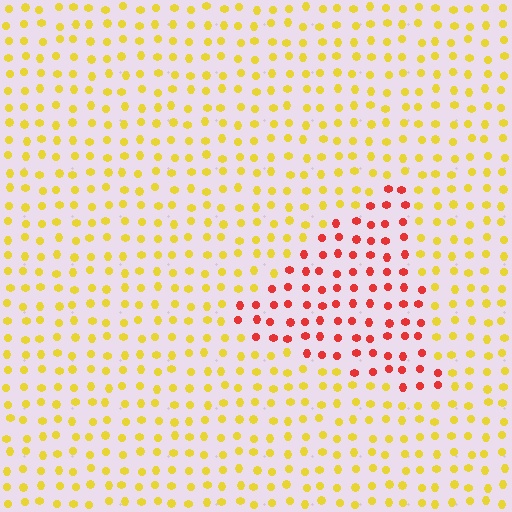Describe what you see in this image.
The image is filled with small yellow elements in a uniform arrangement. A triangle-shaped region is visible where the elements are tinted to a slightly different hue, forming a subtle color boundary.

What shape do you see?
I see a triangle.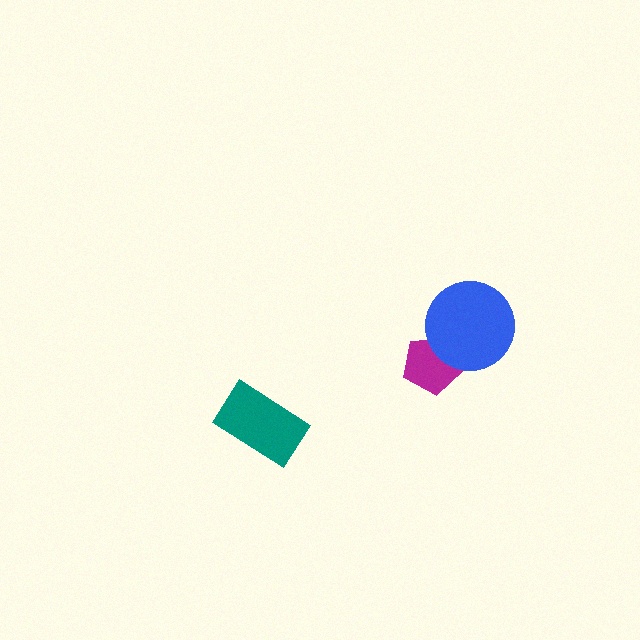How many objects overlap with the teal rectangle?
0 objects overlap with the teal rectangle.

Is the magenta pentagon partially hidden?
Yes, it is partially covered by another shape.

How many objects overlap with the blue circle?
1 object overlaps with the blue circle.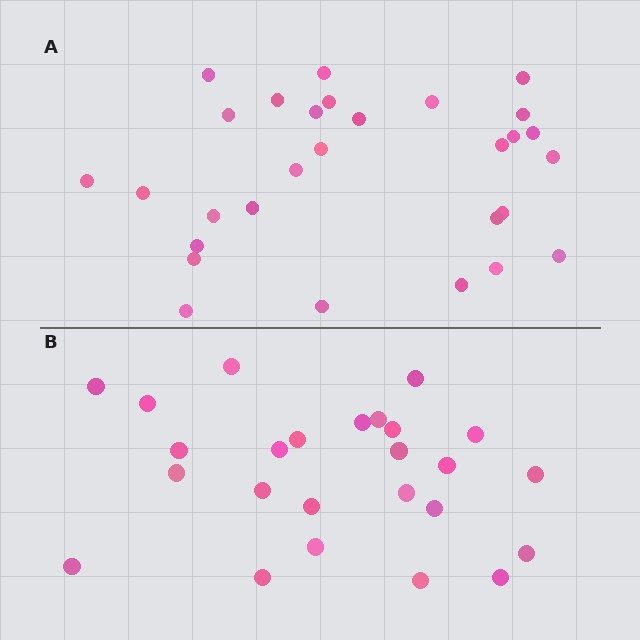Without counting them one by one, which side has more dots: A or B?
Region A (the top region) has more dots.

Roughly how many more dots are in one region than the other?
Region A has about 4 more dots than region B.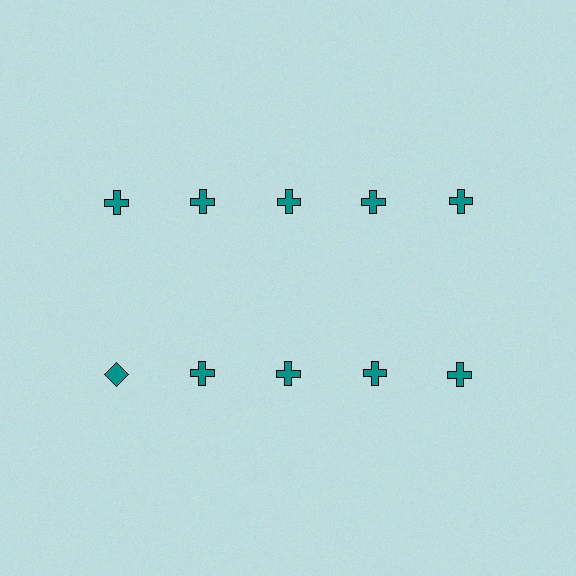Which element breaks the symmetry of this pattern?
The teal diamond in the second row, leftmost column breaks the symmetry. All other shapes are teal crosses.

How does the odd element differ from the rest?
It has a different shape: diamond instead of cross.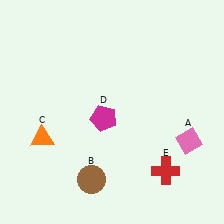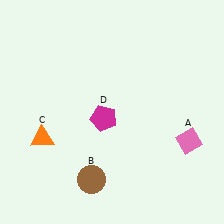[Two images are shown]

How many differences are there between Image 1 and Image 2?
There is 1 difference between the two images.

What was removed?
The red cross (E) was removed in Image 2.